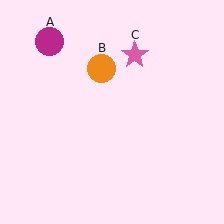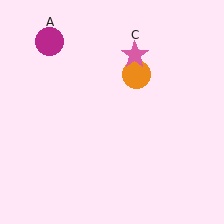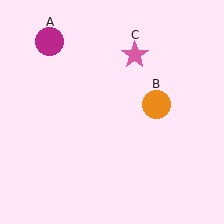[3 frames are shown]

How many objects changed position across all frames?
1 object changed position: orange circle (object B).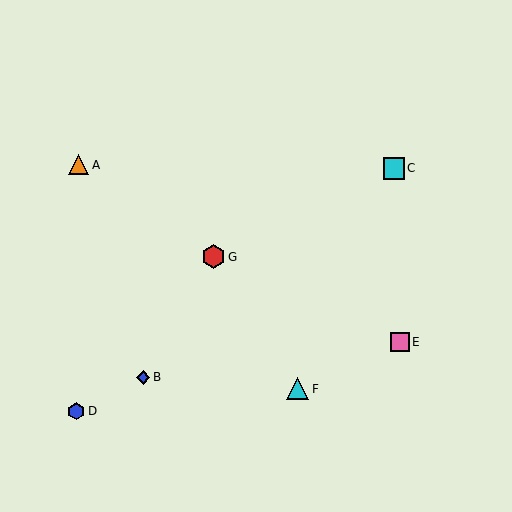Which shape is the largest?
The red hexagon (labeled G) is the largest.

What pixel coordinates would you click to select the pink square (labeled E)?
Click at (400, 342) to select the pink square E.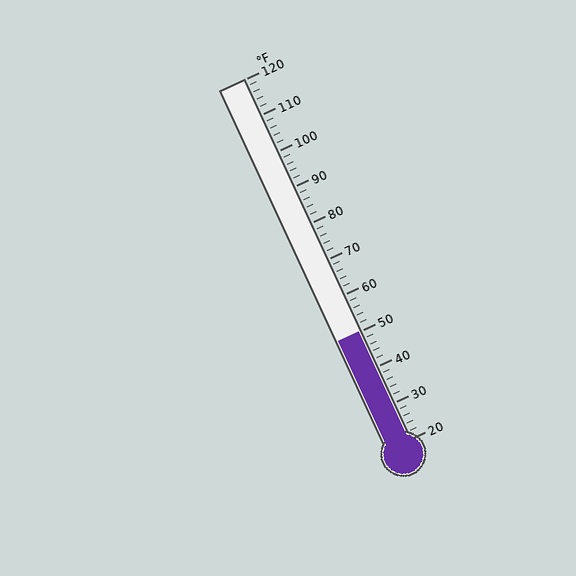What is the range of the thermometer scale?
The thermometer scale ranges from 20°F to 120°F.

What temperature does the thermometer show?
The thermometer shows approximately 50°F.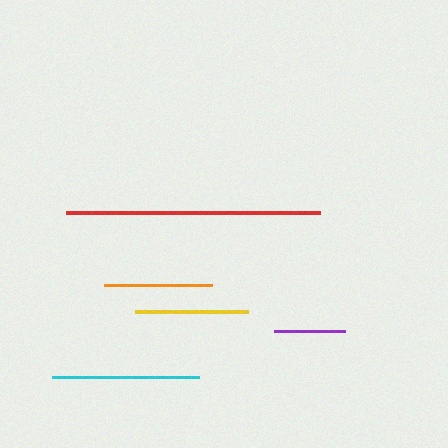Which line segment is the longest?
The red line is the longest at approximately 254 pixels.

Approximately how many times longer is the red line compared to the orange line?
The red line is approximately 2.3 times the length of the orange line.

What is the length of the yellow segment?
The yellow segment is approximately 113 pixels long.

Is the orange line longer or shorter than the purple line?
The orange line is longer than the purple line.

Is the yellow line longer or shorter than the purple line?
The yellow line is longer than the purple line.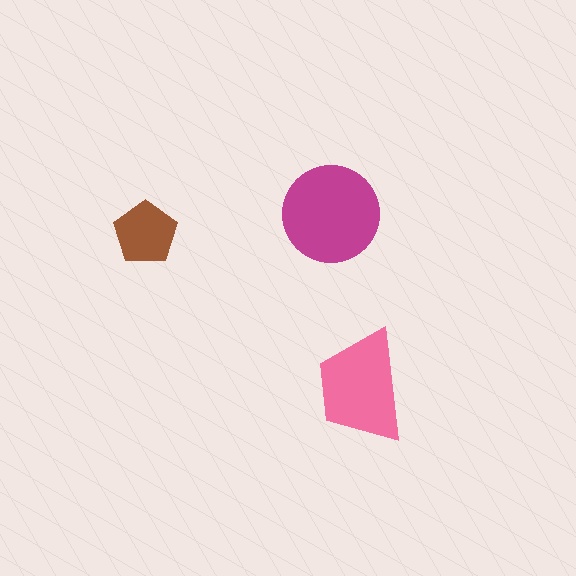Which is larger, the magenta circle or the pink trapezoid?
The magenta circle.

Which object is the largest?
The magenta circle.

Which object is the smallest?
The brown pentagon.